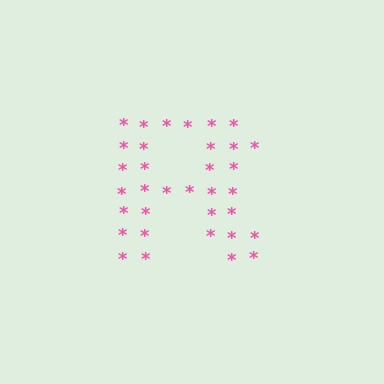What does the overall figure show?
The overall figure shows the letter R.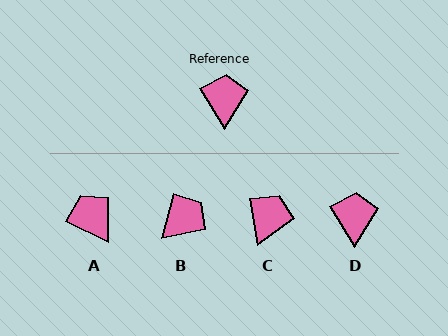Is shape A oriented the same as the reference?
No, it is off by about 32 degrees.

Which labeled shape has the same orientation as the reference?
D.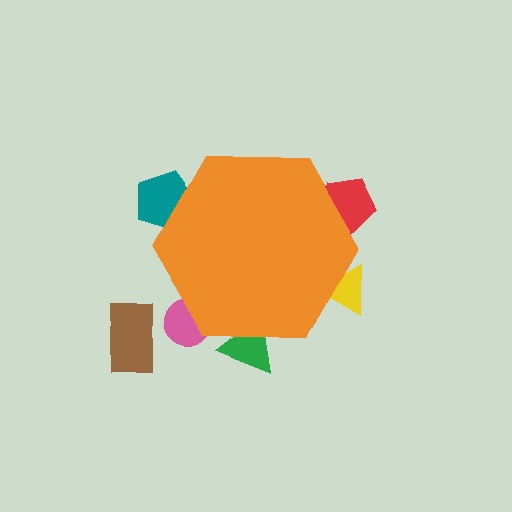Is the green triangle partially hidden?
Yes, the green triangle is partially hidden behind the orange hexagon.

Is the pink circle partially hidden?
Yes, the pink circle is partially hidden behind the orange hexagon.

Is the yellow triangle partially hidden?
Yes, the yellow triangle is partially hidden behind the orange hexagon.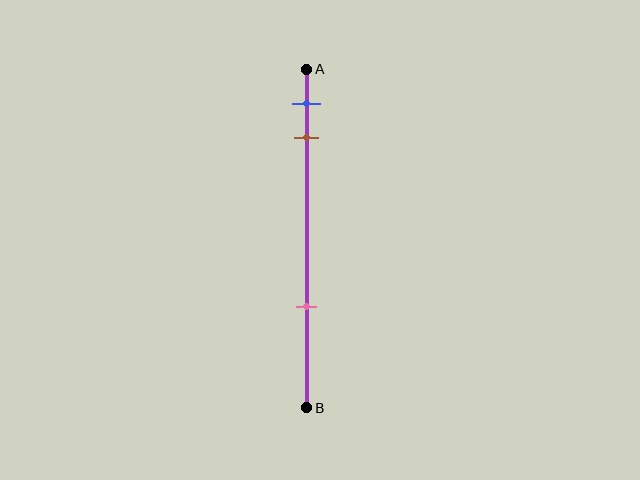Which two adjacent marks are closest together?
The blue and brown marks are the closest adjacent pair.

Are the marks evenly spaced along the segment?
No, the marks are not evenly spaced.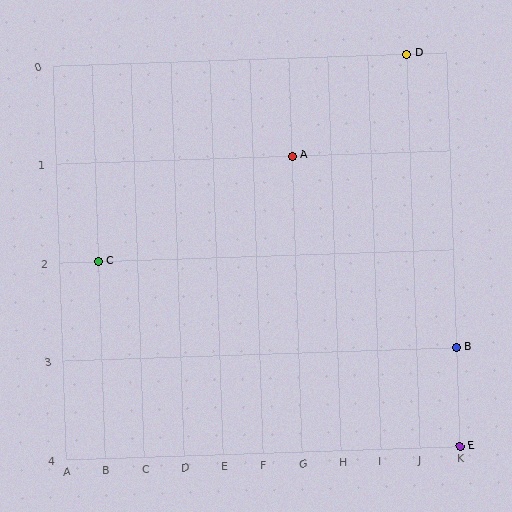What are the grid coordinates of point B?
Point B is at grid coordinates (K, 3).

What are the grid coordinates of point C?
Point C is at grid coordinates (B, 2).